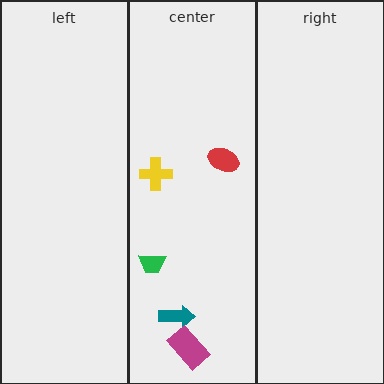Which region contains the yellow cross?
The center region.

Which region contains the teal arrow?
The center region.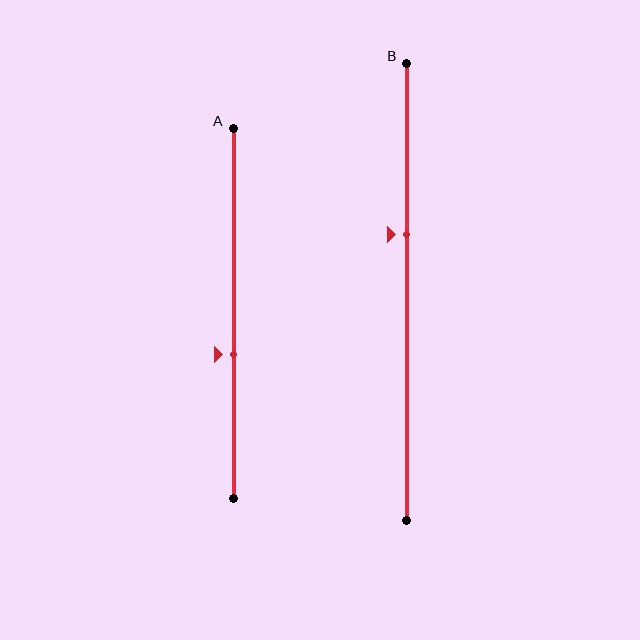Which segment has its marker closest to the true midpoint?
Segment A has its marker closest to the true midpoint.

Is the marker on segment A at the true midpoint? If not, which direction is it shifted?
No, the marker on segment A is shifted downward by about 11% of the segment length.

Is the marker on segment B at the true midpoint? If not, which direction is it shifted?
No, the marker on segment B is shifted upward by about 12% of the segment length.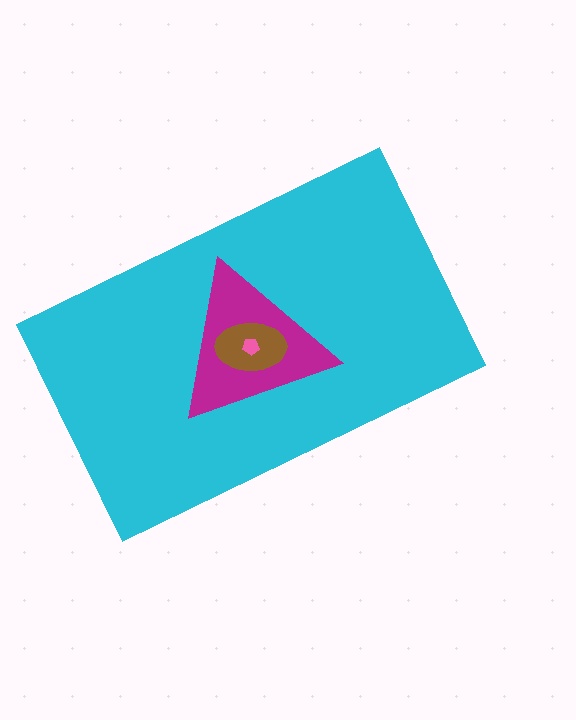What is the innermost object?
The pink pentagon.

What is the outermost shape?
The cyan rectangle.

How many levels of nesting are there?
4.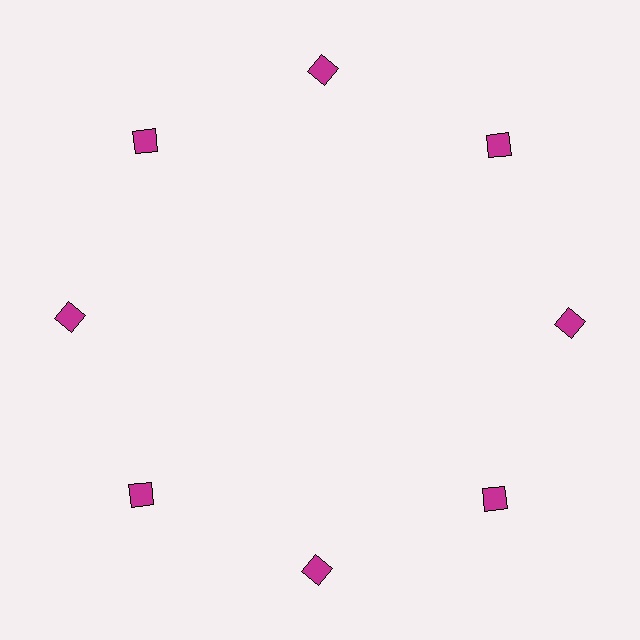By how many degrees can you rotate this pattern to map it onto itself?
The pattern maps onto itself every 45 degrees of rotation.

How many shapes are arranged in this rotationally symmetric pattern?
There are 8 shapes, arranged in 8 groups of 1.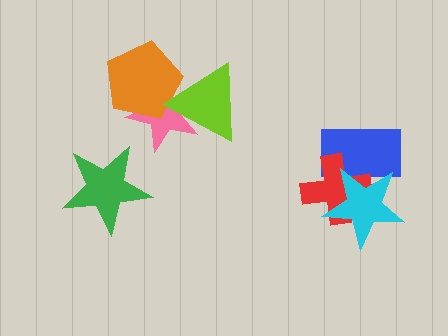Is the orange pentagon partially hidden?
Yes, it is partially covered by another shape.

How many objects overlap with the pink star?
2 objects overlap with the pink star.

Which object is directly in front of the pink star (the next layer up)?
The orange pentagon is directly in front of the pink star.